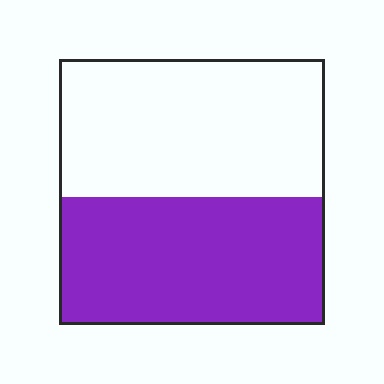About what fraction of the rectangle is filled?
About one half (1/2).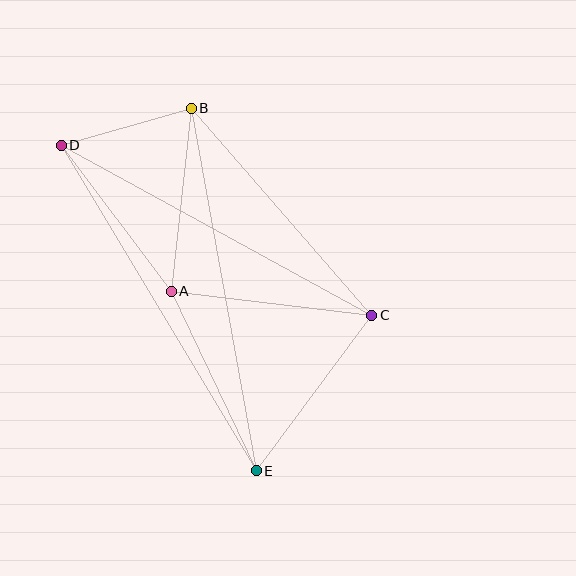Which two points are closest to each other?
Points B and D are closest to each other.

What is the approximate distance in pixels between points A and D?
The distance between A and D is approximately 182 pixels.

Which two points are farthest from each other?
Points D and E are farthest from each other.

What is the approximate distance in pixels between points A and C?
The distance between A and C is approximately 202 pixels.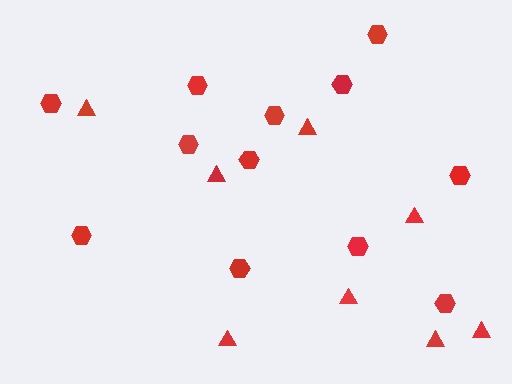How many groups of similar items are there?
There are 2 groups: one group of hexagons (12) and one group of triangles (8).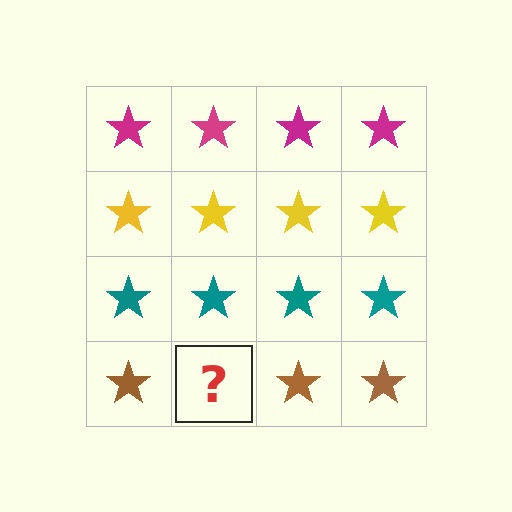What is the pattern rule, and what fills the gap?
The rule is that each row has a consistent color. The gap should be filled with a brown star.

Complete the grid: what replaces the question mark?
The question mark should be replaced with a brown star.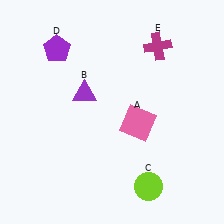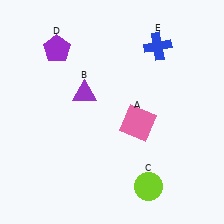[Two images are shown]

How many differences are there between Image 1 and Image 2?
There is 1 difference between the two images.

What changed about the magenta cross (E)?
In Image 1, E is magenta. In Image 2, it changed to blue.